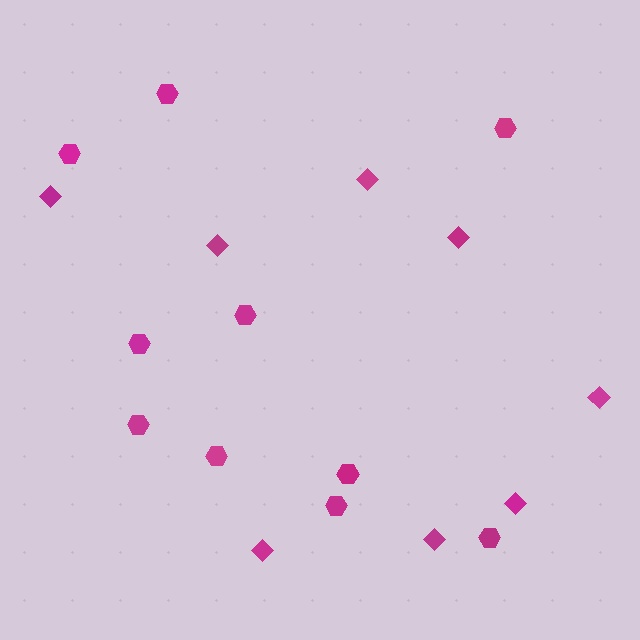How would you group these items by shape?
There are 2 groups: one group of hexagons (10) and one group of diamonds (8).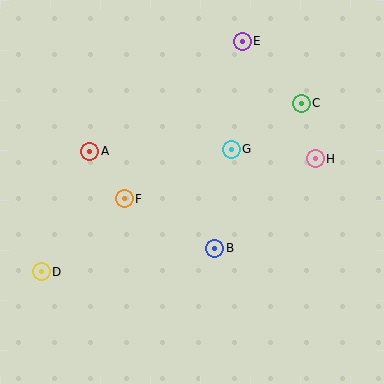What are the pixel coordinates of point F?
Point F is at (124, 199).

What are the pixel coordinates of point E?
Point E is at (242, 41).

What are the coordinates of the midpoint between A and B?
The midpoint between A and B is at (152, 200).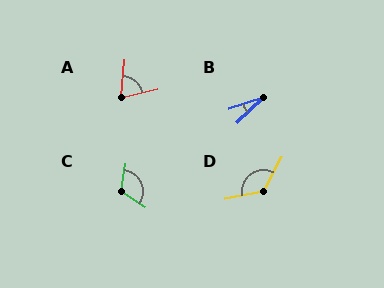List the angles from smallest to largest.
B (25°), A (71°), C (114°), D (130°).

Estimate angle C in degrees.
Approximately 114 degrees.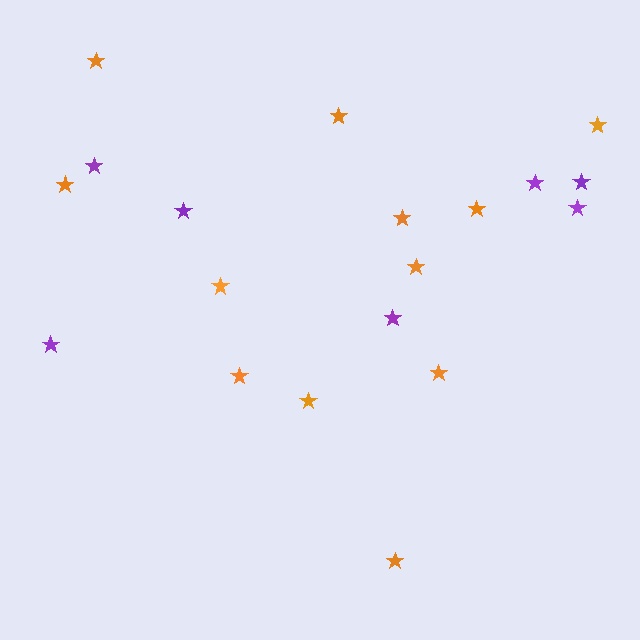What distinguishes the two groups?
There are 2 groups: one group of orange stars (12) and one group of purple stars (7).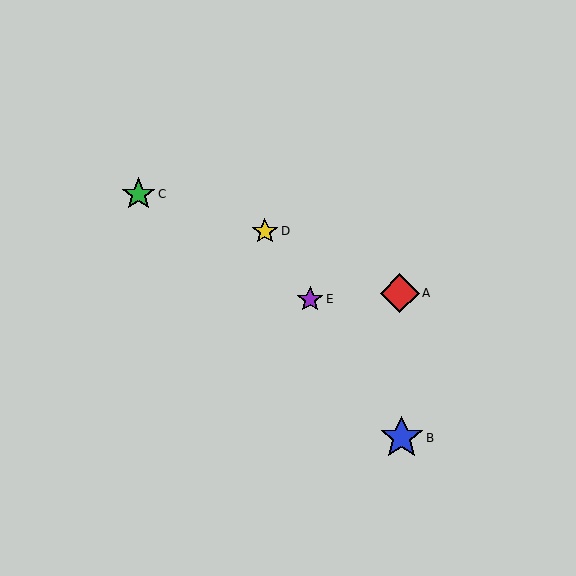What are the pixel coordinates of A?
Object A is at (400, 293).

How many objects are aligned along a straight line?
3 objects (B, D, E) are aligned along a straight line.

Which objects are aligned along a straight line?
Objects B, D, E are aligned along a straight line.